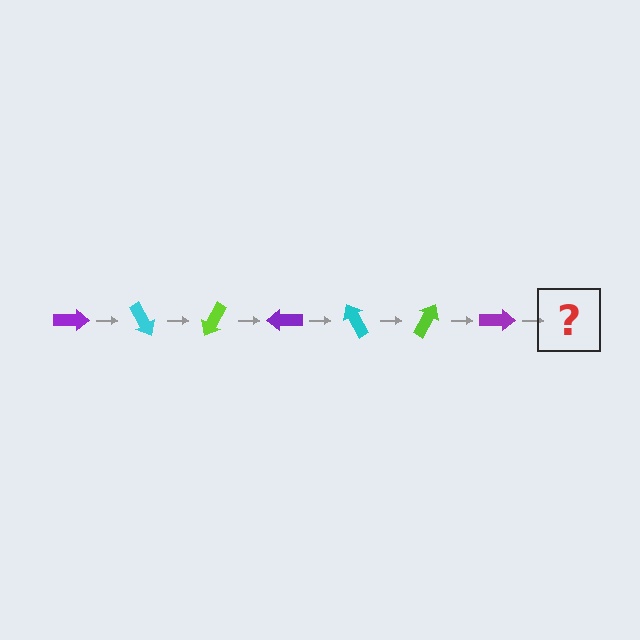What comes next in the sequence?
The next element should be a cyan arrow, rotated 420 degrees from the start.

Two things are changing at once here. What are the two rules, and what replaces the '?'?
The two rules are that it rotates 60 degrees each step and the color cycles through purple, cyan, and lime. The '?' should be a cyan arrow, rotated 420 degrees from the start.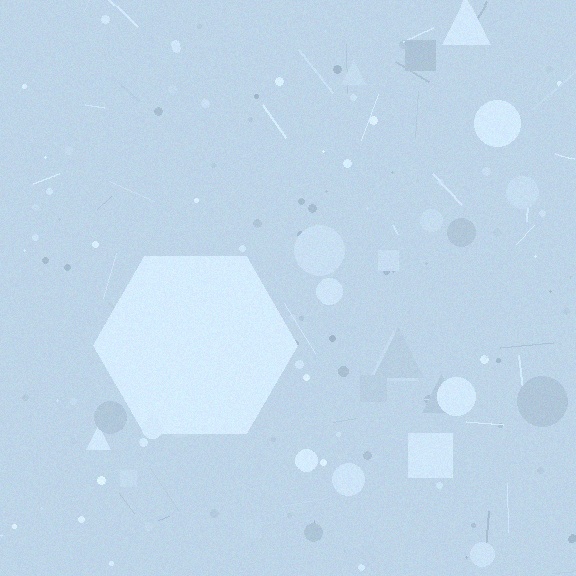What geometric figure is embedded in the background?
A hexagon is embedded in the background.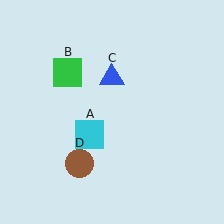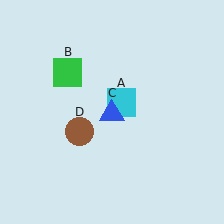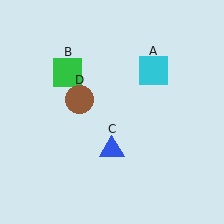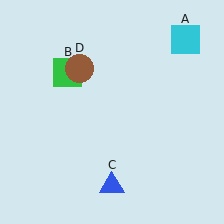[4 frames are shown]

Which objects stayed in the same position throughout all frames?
Green square (object B) remained stationary.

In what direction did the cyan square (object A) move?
The cyan square (object A) moved up and to the right.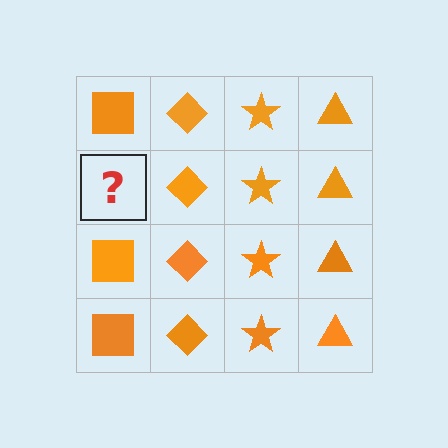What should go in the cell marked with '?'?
The missing cell should contain an orange square.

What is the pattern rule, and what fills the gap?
The rule is that each column has a consistent shape. The gap should be filled with an orange square.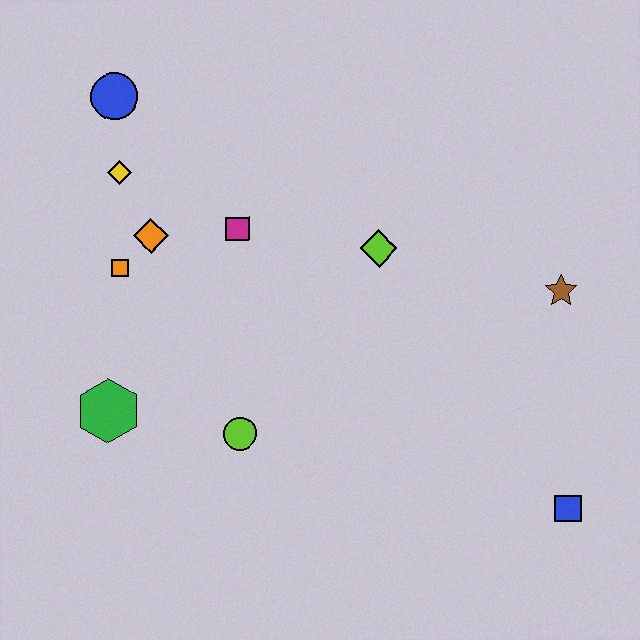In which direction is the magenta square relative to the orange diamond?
The magenta square is to the right of the orange diamond.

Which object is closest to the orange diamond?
The orange square is closest to the orange diamond.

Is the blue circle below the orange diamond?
No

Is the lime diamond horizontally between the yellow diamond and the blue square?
Yes